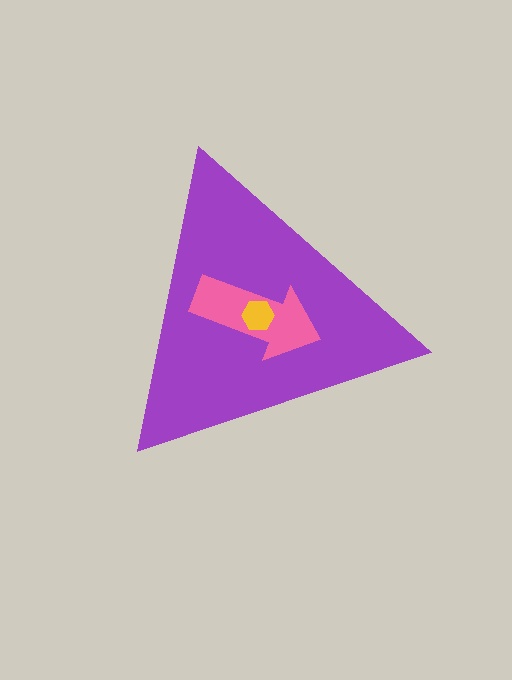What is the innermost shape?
The yellow hexagon.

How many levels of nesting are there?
3.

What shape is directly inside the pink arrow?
The yellow hexagon.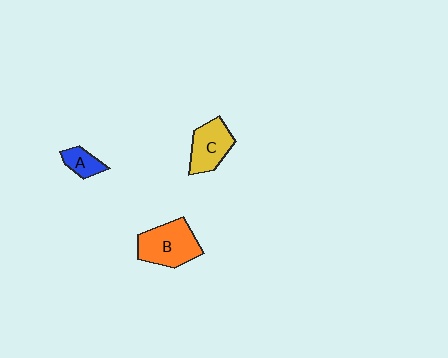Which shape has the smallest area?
Shape A (blue).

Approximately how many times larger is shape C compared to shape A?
Approximately 1.9 times.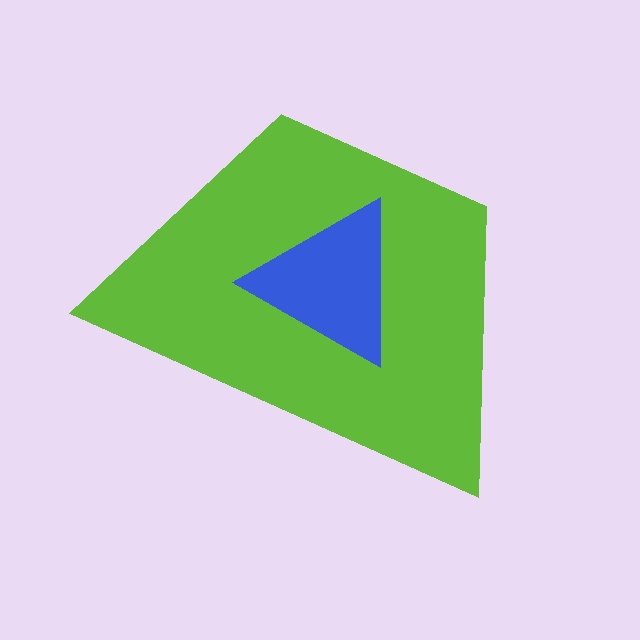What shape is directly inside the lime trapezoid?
The blue triangle.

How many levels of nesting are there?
2.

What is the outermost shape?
The lime trapezoid.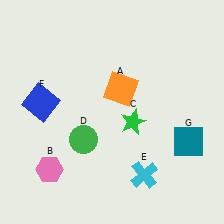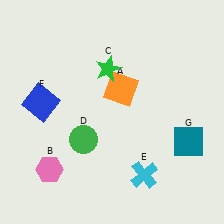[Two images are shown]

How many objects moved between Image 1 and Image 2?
1 object moved between the two images.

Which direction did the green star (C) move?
The green star (C) moved up.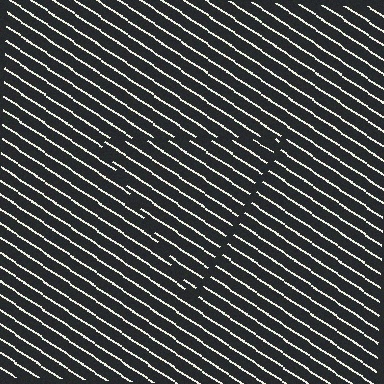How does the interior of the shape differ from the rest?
The interior of the shape contains the same grating, shifted by half a period — the contour is defined by the phase discontinuity where line-ends from the inner and outer gratings abut.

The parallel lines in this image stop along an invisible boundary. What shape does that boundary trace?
An illusory triangle. The interior of the shape contains the same grating, shifted by half a period — the contour is defined by the phase discontinuity where line-ends from the inner and outer gratings abut.